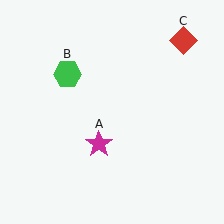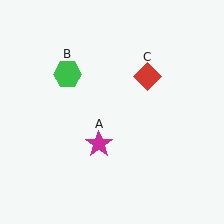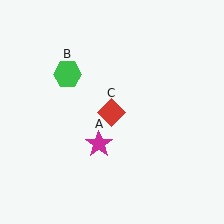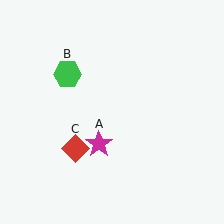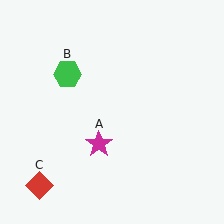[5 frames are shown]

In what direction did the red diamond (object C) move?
The red diamond (object C) moved down and to the left.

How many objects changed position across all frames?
1 object changed position: red diamond (object C).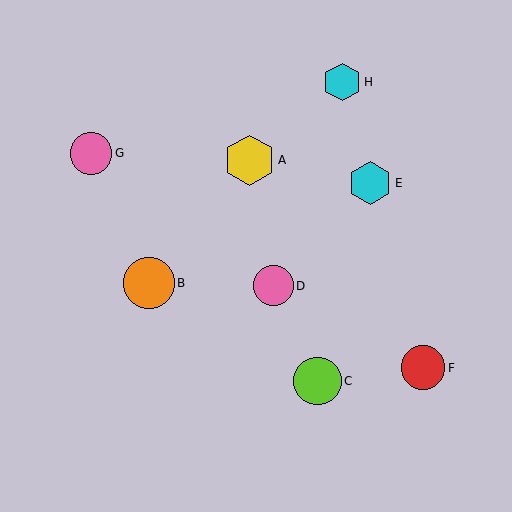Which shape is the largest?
The orange circle (labeled B) is the largest.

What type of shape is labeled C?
Shape C is a lime circle.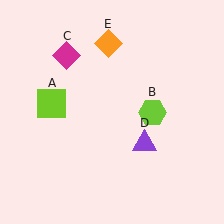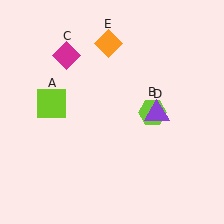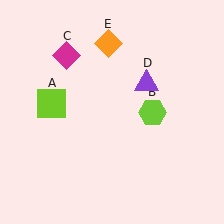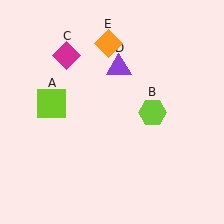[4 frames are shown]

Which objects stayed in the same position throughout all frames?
Lime square (object A) and lime hexagon (object B) and magenta diamond (object C) and orange diamond (object E) remained stationary.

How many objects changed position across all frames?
1 object changed position: purple triangle (object D).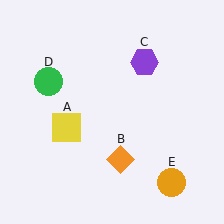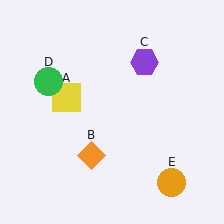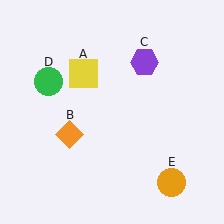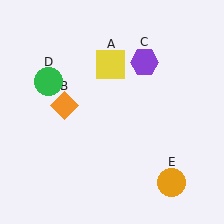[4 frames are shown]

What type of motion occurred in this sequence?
The yellow square (object A), orange diamond (object B) rotated clockwise around the center of the scene.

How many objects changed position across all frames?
2 objects changed position: yellow square (object A), orange diamond (object B).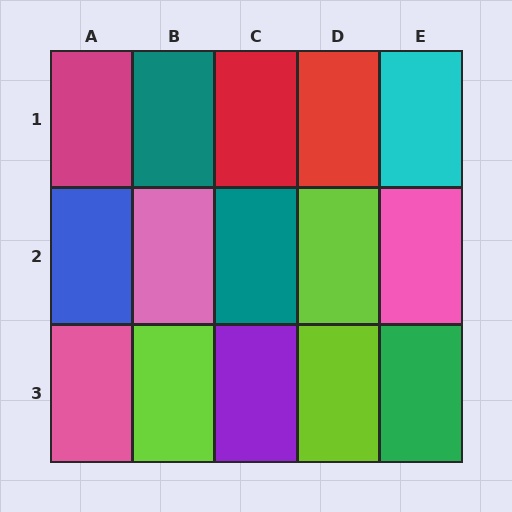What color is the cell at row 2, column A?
Blue.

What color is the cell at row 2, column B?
Pink.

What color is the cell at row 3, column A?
Pink.